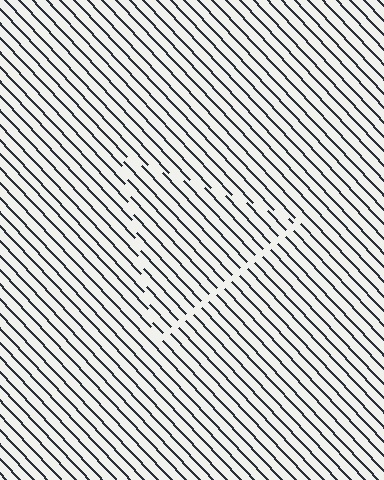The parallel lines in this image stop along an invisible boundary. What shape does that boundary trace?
An illusory triangle. The interior of the shape contains the same grating, shifted by half a period — the contour is defined by the phase discontinuity where line-ends from the inner and outer gratings abut.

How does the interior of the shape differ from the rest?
The interior of the shape contains the same grating, shifted by half a period — the contour is defined by the phase discontinuity where line-ends from the inner and outer gratings abut.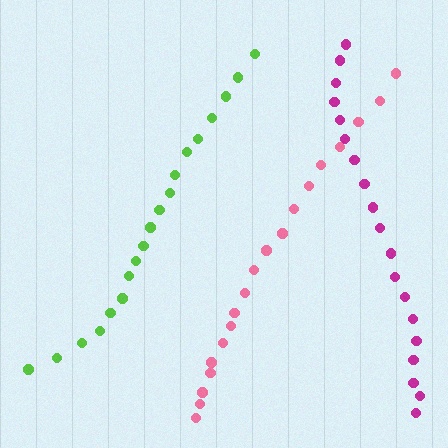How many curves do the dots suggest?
There are 3 distinct paths.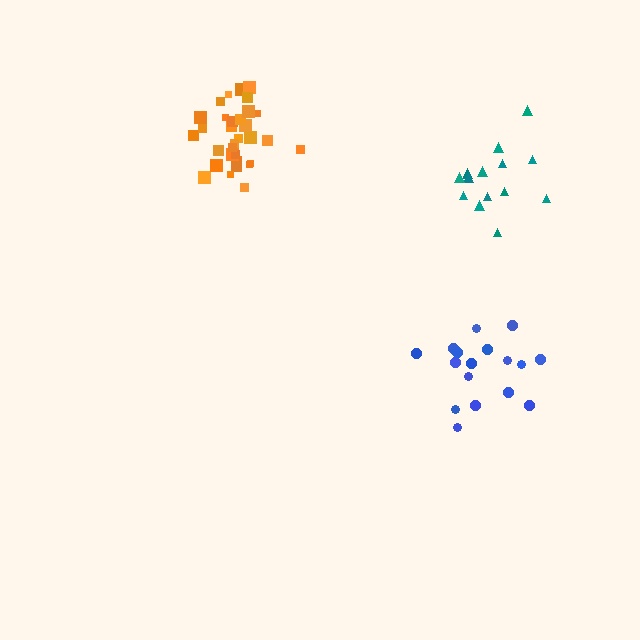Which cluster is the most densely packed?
Orange.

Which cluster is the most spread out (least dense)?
Teal.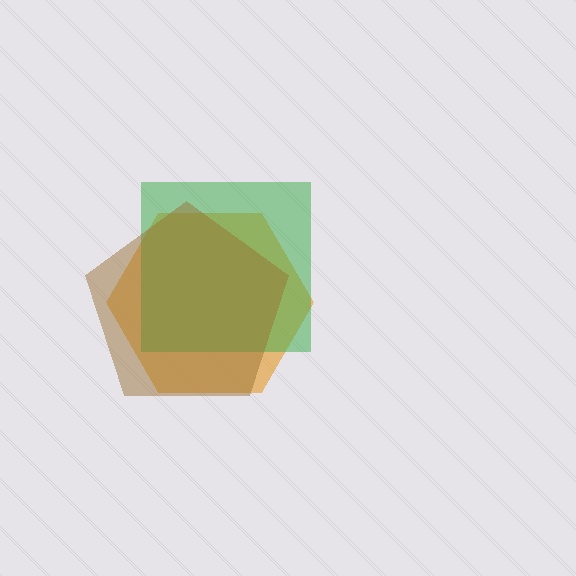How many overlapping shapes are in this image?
There are 3 overlapping shapes in the image.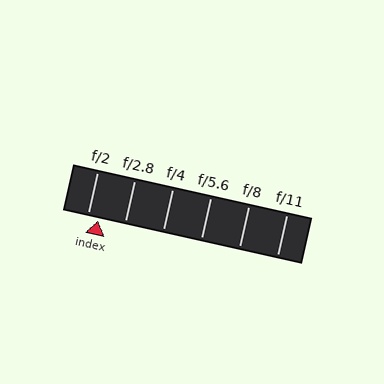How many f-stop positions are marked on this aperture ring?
There are 6 f-stop positions marked.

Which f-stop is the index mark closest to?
The index mark is closest to f/2.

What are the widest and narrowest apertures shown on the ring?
The widest aperture shown is f/2 and the narrowest is f/11.